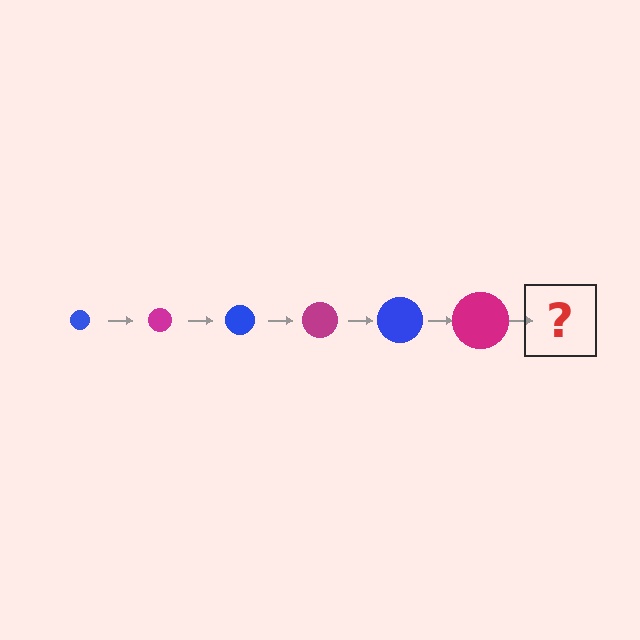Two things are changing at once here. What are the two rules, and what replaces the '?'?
The two rules are that the circle grows larger each step and the color cycles through blue and magenta. The '?' should be a blue circle, larger than the previous one.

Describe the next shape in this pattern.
It should be a blue circle, larger than the previous one.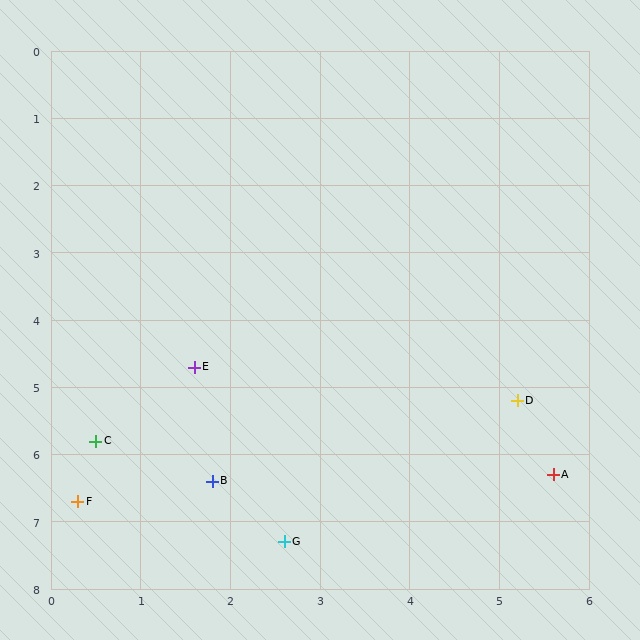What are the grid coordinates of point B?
Point B is at approximately (1.8, 6.4).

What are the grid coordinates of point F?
Point F is at approximately (0.3, 6.7).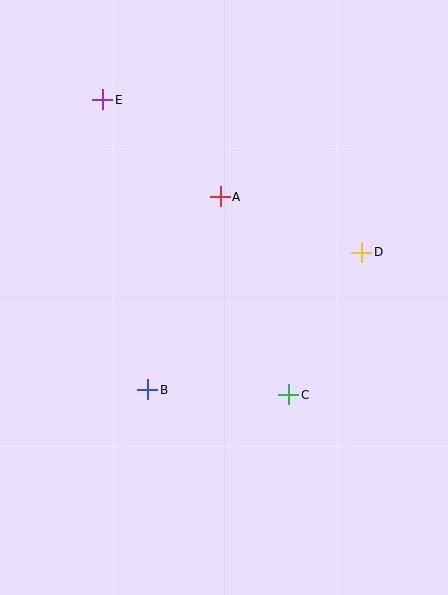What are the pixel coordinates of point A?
Point A is at (220, 197).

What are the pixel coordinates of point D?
Point D is at (362, 252).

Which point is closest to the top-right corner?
Point D is closest to the top-right corner.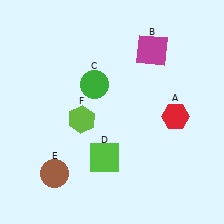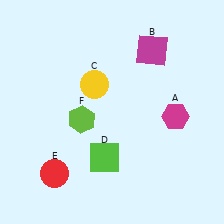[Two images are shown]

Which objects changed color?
A changed from red to magenta. C changed from green to yellow. E changed from brown to red.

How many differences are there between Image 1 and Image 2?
There are 3 differences between the two images.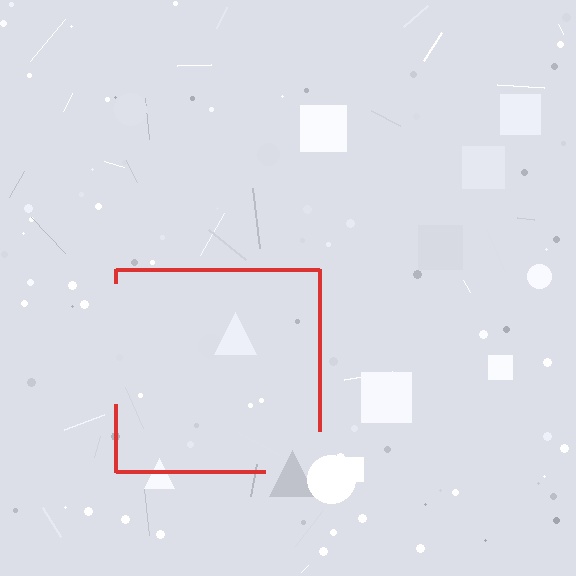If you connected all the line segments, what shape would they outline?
They would outline a square.